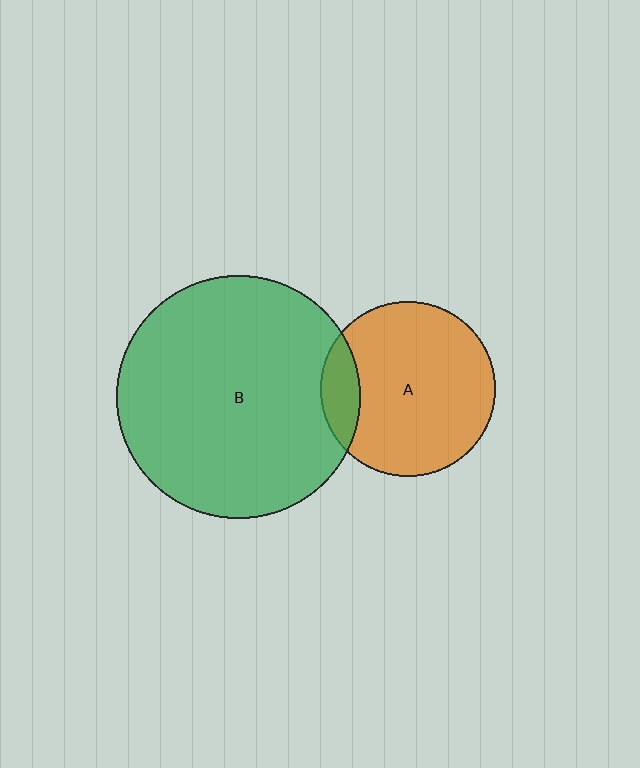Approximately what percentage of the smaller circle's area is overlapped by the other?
Approximately 15%.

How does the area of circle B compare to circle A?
Approximately 1.9 times.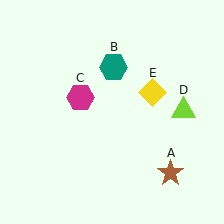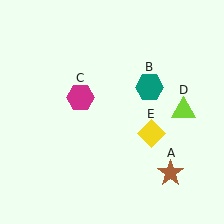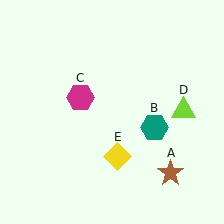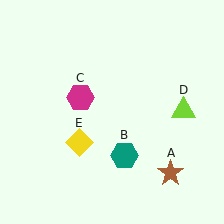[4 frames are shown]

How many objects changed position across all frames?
2 objects changed position: teal hexagon (object B), yellow diamond (object E).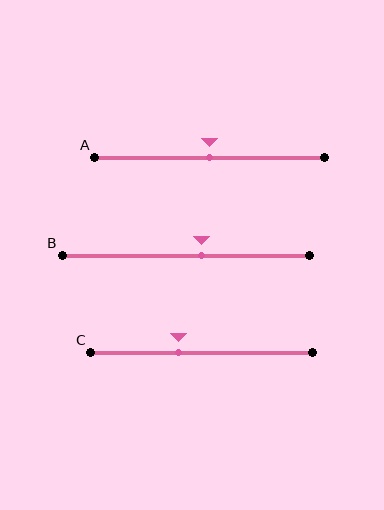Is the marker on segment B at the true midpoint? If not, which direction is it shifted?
No, the marker on segment B is shifted to the right by about 6% of the segment length.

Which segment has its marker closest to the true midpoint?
Segment A has its marker closest to the true midpoint.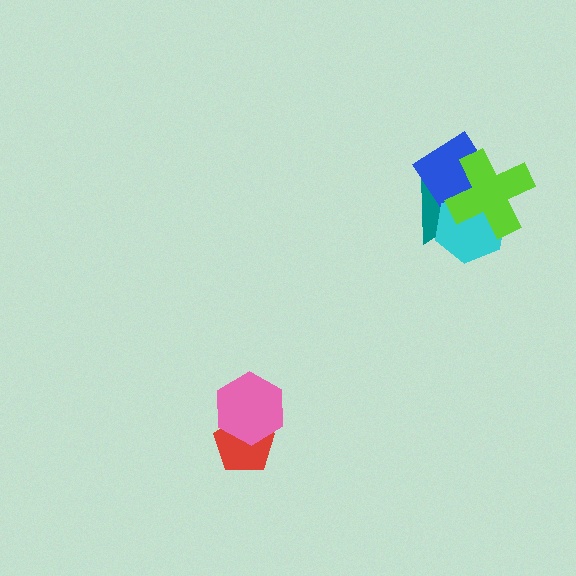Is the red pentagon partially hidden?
Yes, it is partially covered by another shape.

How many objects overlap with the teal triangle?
3 objects overlap with the teal triangle.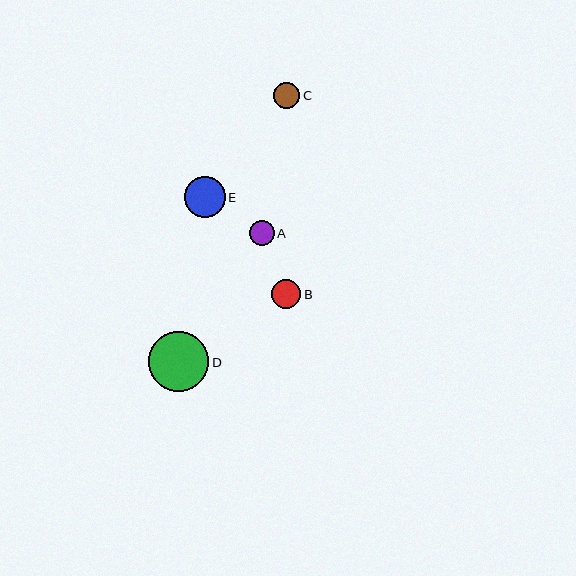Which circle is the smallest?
Circle A is the smallest with a size of approximately 25 pixels.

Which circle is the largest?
Circle D is the largest with a size of approximately 60 pixels.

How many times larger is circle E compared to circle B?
Circle E is approximately 1.4 times the size of circle B.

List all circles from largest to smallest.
From largest to smallest: D, E, B, C, A.